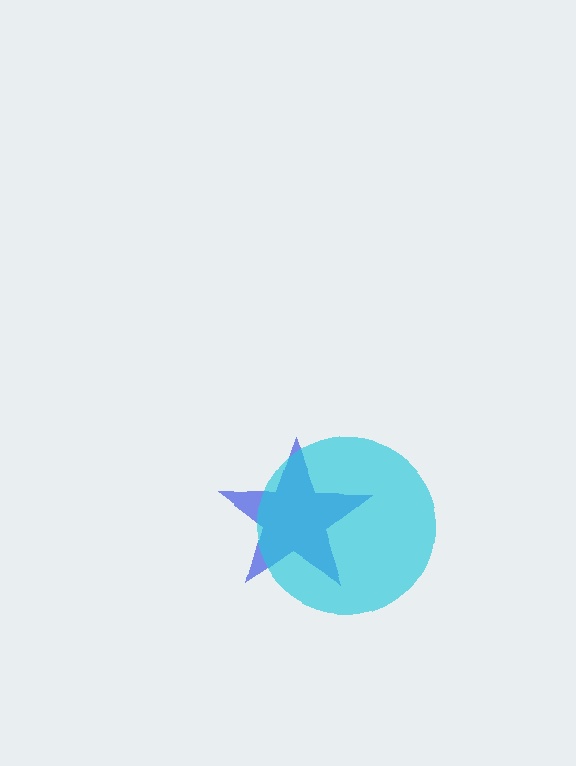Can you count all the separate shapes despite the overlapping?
Yes, there are 2 separate shapes.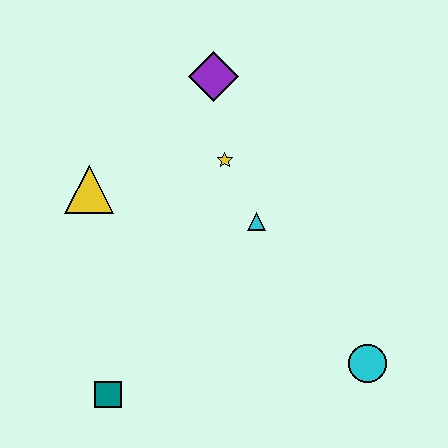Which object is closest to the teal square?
The yellow triangle is closest to the teal square.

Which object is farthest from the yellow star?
The teal square is farthest from the yellow star.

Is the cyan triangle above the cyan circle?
Yes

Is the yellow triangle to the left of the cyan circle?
Yes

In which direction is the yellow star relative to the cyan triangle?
The yellow star is above the cyan triangle.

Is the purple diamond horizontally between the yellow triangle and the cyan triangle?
Yes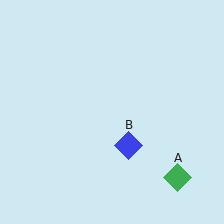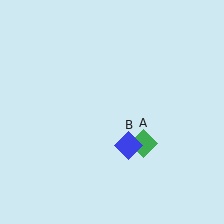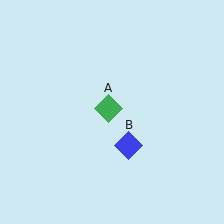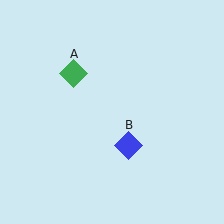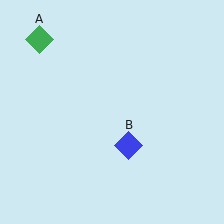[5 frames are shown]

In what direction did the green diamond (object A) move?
The green diamond (object A) moved up and to the left.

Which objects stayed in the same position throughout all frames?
Blue diamond (object B) remained stationary.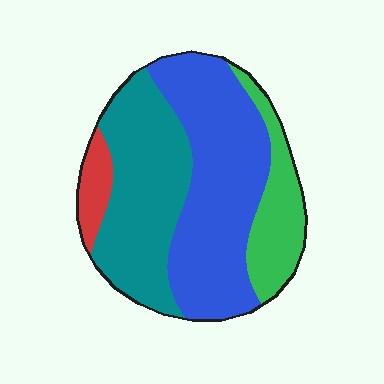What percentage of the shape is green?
Green takes up less than a sixth of the shape.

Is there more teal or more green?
Teal.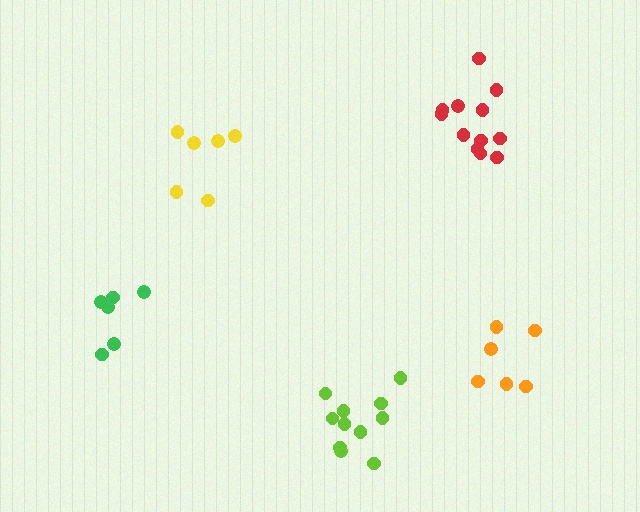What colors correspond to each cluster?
The clusters are colored: green, red, yellow, lime, orange.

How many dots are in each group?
Group 1: 6 dots, Group 2: 12 dots, Group 3: 6 dots, Group 4: 11 dots, Group 5: 6 dots (41 total).